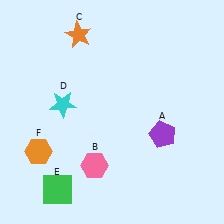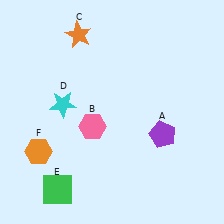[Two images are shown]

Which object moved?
The pink hexagon (B) moved up.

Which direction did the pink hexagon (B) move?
The pink hexagon (B) moved up.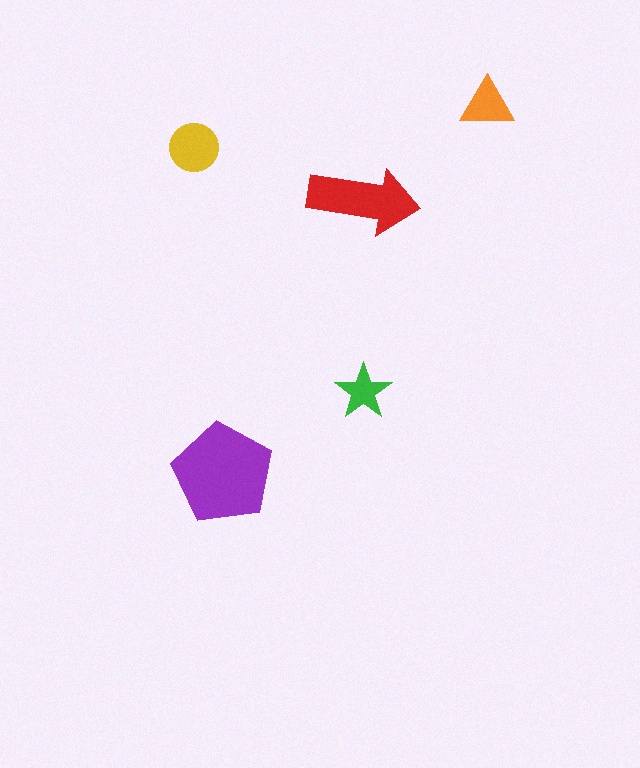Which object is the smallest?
The green star.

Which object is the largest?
The purple pentagon.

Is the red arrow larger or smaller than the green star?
Larger.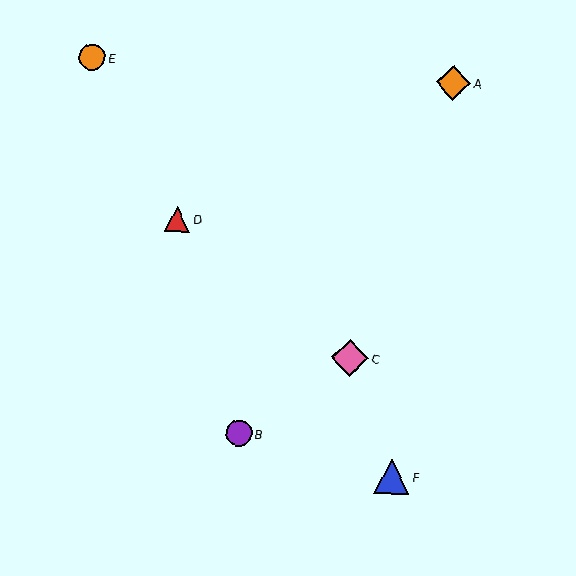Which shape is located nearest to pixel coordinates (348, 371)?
The pink diamond (labeled C) at (350, 358) is nearest to that location.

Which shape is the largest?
The pink diamond (labeled C) is the largest.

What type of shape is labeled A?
Shape A is an orange diamond.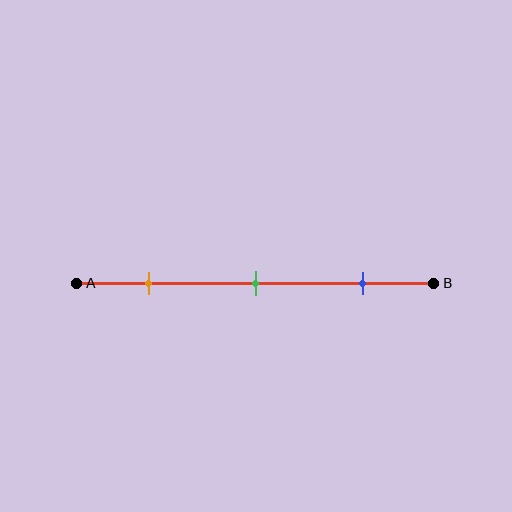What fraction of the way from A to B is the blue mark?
The blue mark is approximately 80% (0.8) of the way from A to B.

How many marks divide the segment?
There are 3 marks dividing the segment.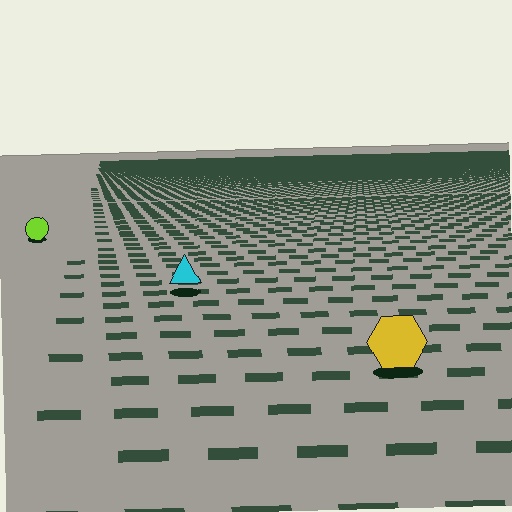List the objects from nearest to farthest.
From nearest to farthest: the yellow hexagon, the cyan triangle, the lime circle.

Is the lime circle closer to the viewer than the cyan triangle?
No. The cyan triangle is closer — you can tell from the texture gradient: the ground texture is coarser near it.